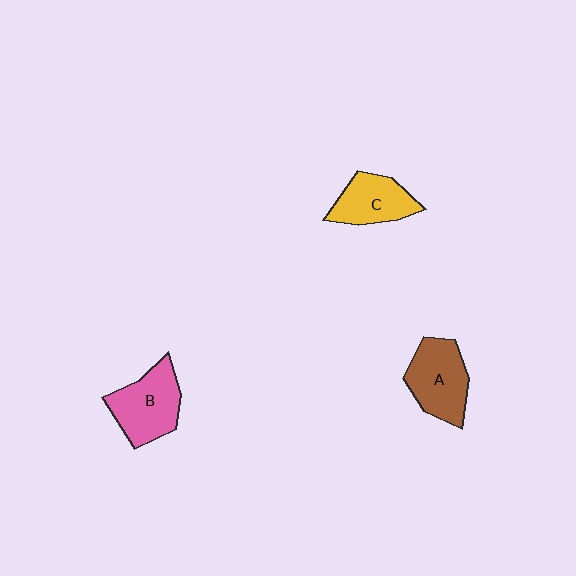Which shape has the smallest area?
Shape C (yellow).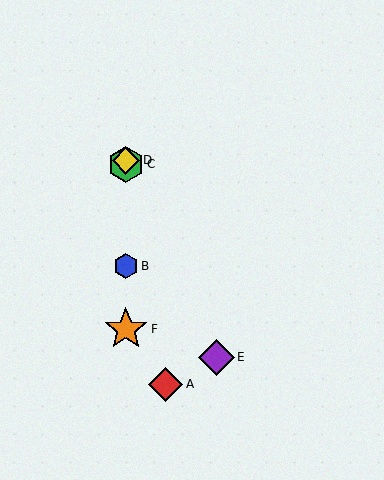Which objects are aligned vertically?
Objects B, C, D, F are aligned vertically.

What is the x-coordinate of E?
Object E is at x≈216.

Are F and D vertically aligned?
Yes, both are at x≈126.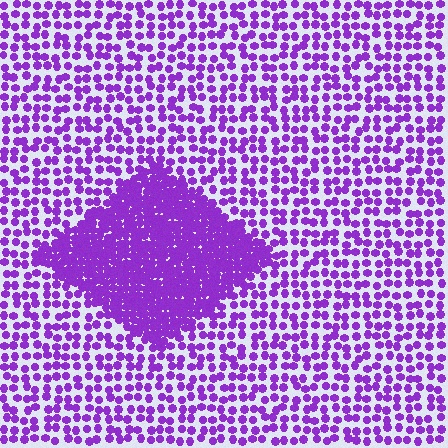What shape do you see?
I see a diamond.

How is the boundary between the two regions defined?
The boundary is defined by a change in element density (approximately 2.5x ratio). All elements are the same color, size, and shape.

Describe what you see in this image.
The image contains small purple elements arranged at two different densities. A diamond-shaped region is visible where the elements are more densely packed than the surrounding area.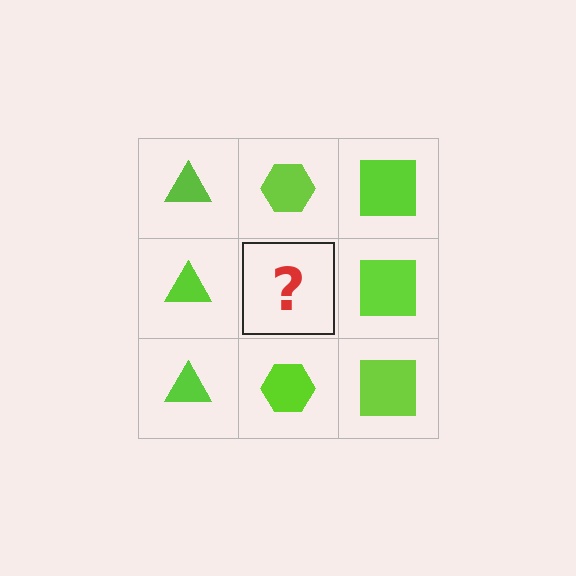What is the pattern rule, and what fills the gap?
The rule is that each column has a consistent shape. The gap should be filled with a lime hexagon.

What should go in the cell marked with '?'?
The missing cell should contain a lime hexagon.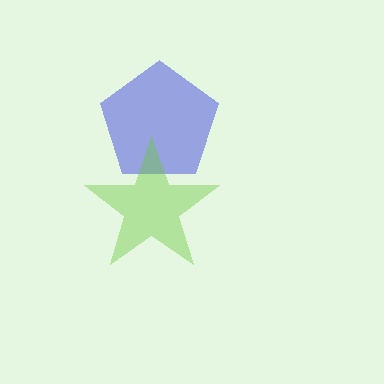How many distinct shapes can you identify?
There are 2 distinct shapes: a blue pentagon, a lime star.